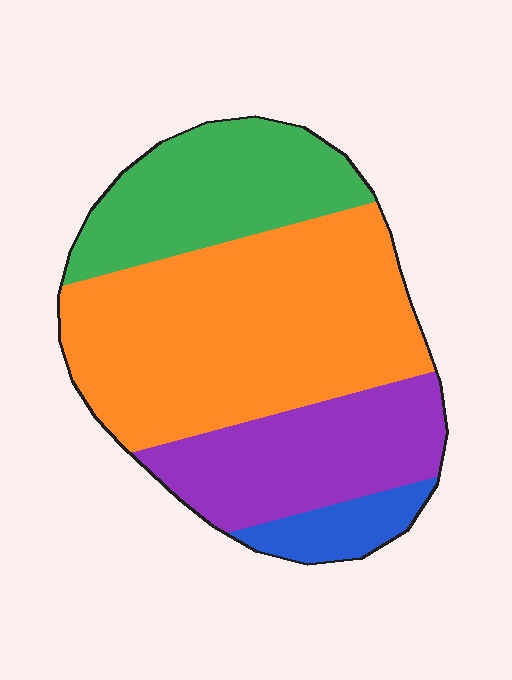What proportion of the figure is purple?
Purple covers 22% of the figure.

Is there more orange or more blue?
Orange.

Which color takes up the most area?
Orange, at roughly 50%.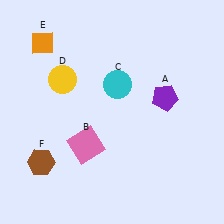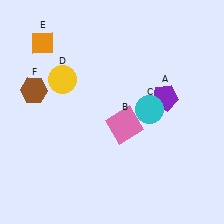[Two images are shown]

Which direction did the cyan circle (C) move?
The cyan circle (C) moved right.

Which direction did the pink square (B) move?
The pink square (B) moved right.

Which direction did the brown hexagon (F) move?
The brown hexagon (F) moved up.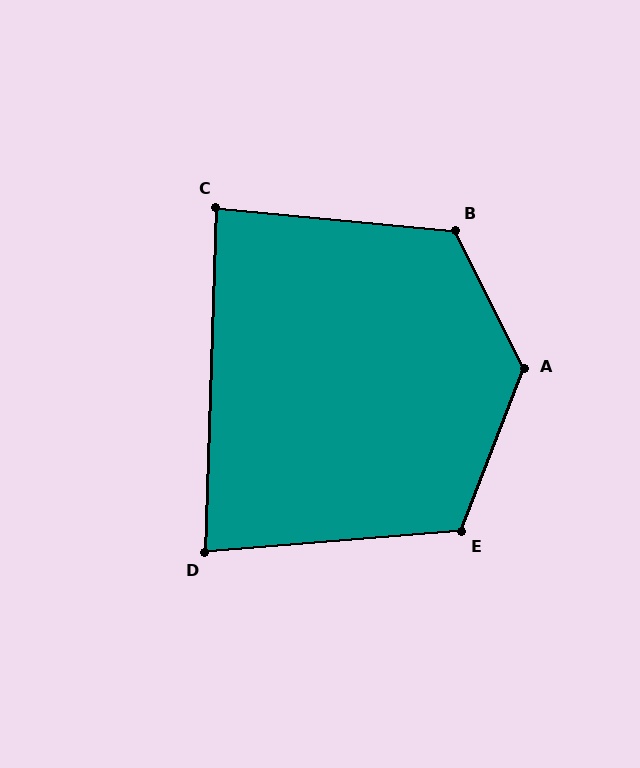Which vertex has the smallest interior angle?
D, at approximately 83 degrees.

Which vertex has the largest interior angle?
A, at approximately 133 degrees.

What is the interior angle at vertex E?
Approximately 116 degrees (obtuse).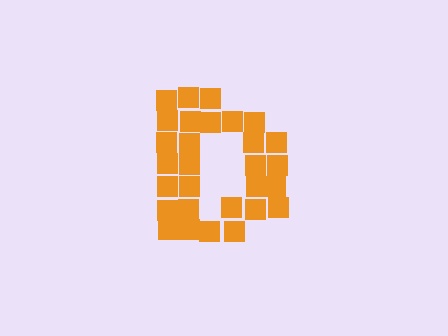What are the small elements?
The small elements are squares.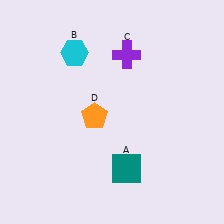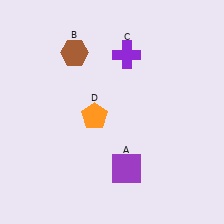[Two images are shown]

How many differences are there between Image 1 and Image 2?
There are 2 differences between the two images.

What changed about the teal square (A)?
In Image 1, A is teal. In Image 2, it changed to purple.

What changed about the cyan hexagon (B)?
In Image 1, B is cyan. In Image 2, it changed to brown.